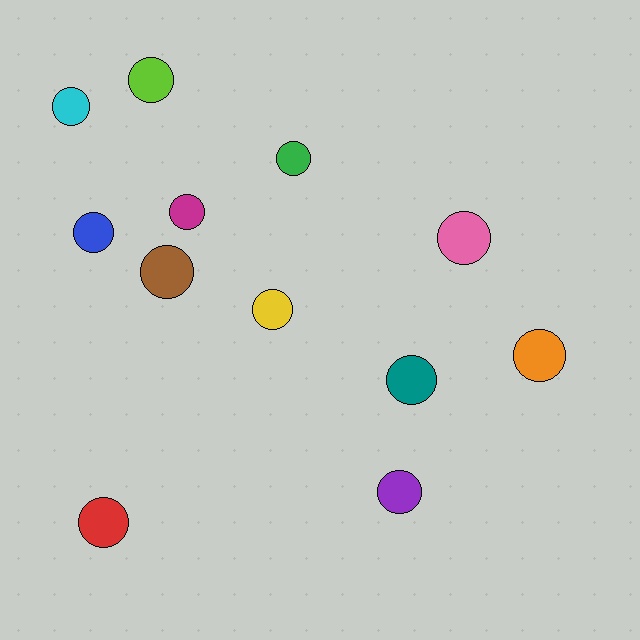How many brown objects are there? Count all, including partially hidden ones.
There is 1 brown object.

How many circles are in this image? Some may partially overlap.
There are 12 circles.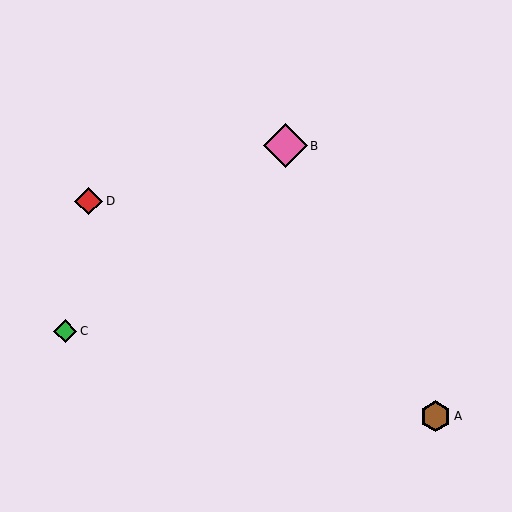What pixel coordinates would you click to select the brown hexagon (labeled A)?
Click at (435, 416) to select the brown hexagon A.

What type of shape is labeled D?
Shape D is a red diamond.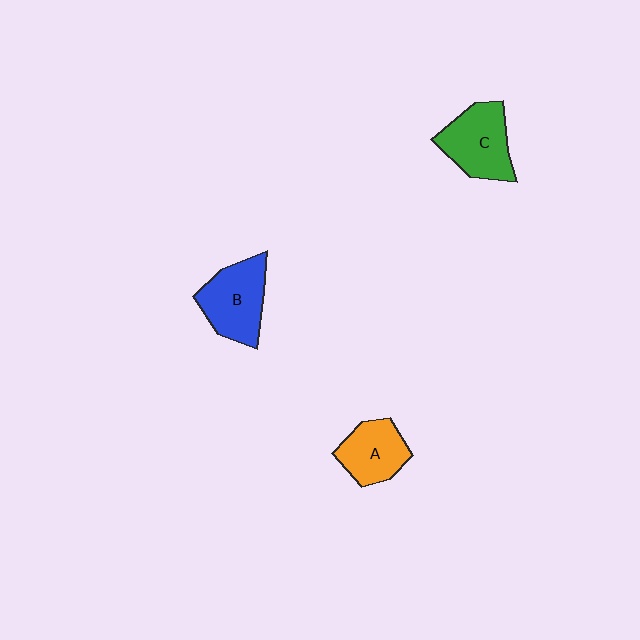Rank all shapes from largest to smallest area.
From largest to smallest: B (blue), C (green), A (orange).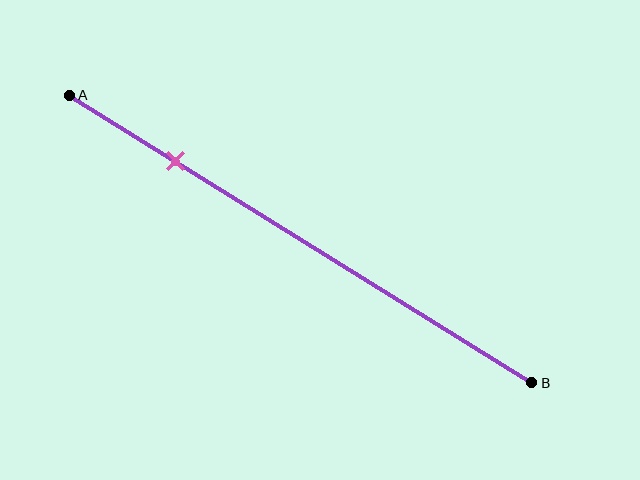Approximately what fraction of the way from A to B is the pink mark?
The pink mark is approximately 25% of the way from A to B.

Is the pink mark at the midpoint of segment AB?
No, the mark is at about 25% from A, not at the 50% midpoint.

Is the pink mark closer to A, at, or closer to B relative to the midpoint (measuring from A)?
The pink mark is closer to point A than the midpoint of segment AB.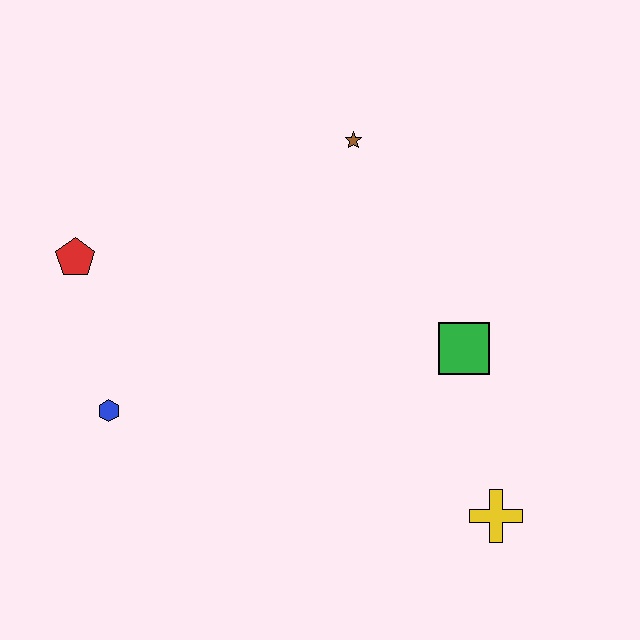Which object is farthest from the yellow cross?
The red pentagon is farthest from the yellow cross.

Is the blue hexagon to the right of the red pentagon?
Yes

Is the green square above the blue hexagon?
Yes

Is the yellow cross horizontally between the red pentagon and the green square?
No